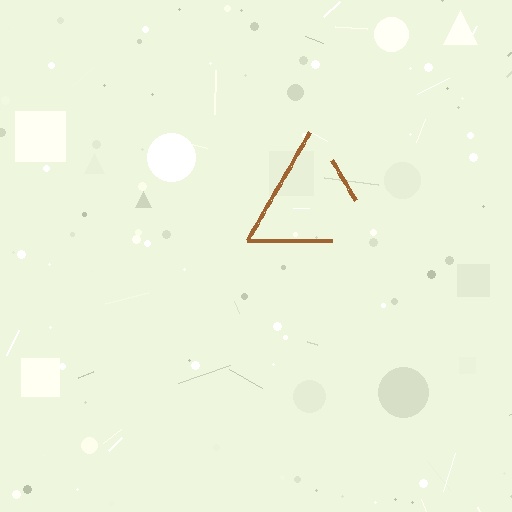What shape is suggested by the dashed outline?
The dashed outline suggests a triangle.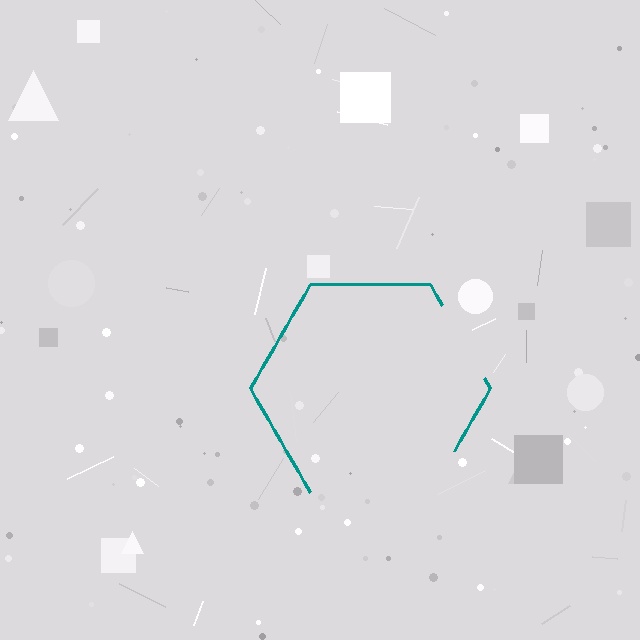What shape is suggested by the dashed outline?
The dashed outline suggests a hexagon.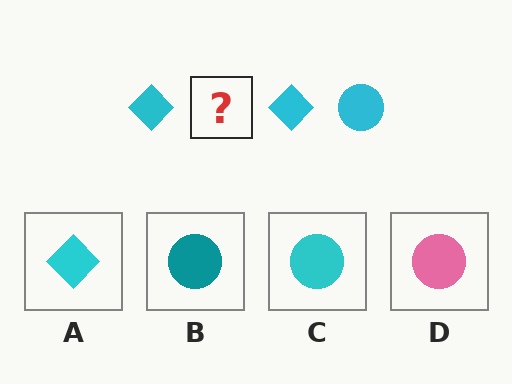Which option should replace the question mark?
Option C.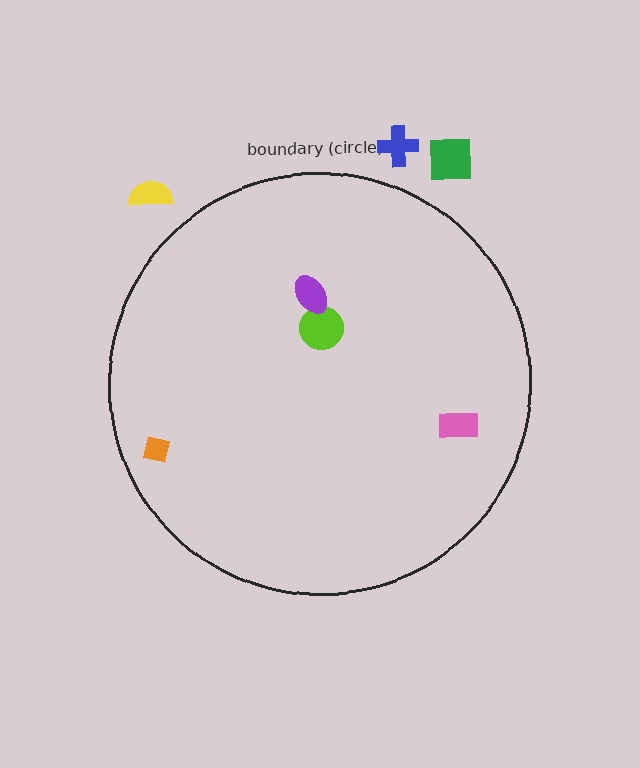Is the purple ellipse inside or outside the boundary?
Inside.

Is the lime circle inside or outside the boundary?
Inside.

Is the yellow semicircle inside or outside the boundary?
Outside.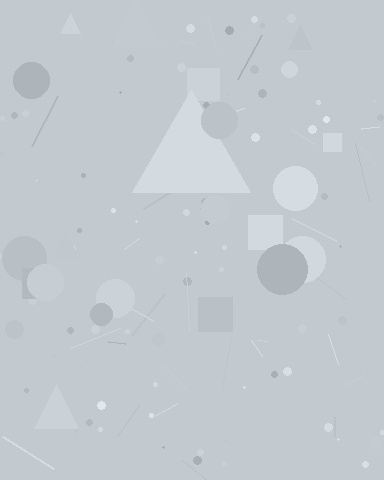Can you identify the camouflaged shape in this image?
The camouflaged shape is a triangle.